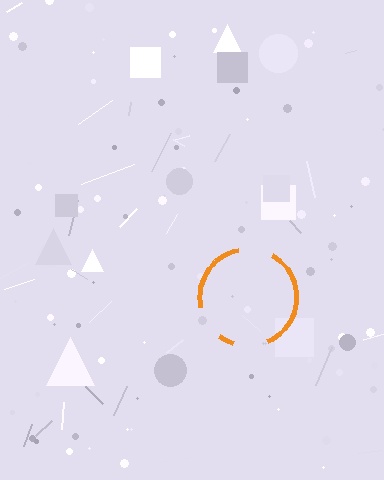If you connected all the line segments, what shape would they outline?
They would outline a circle.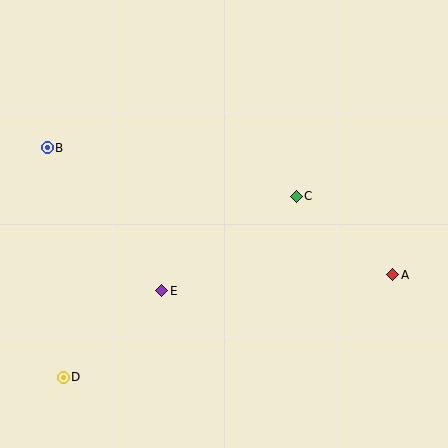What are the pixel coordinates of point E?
Point E is at (162, 291).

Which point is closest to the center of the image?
Point C at (296, 196) is closest to the center.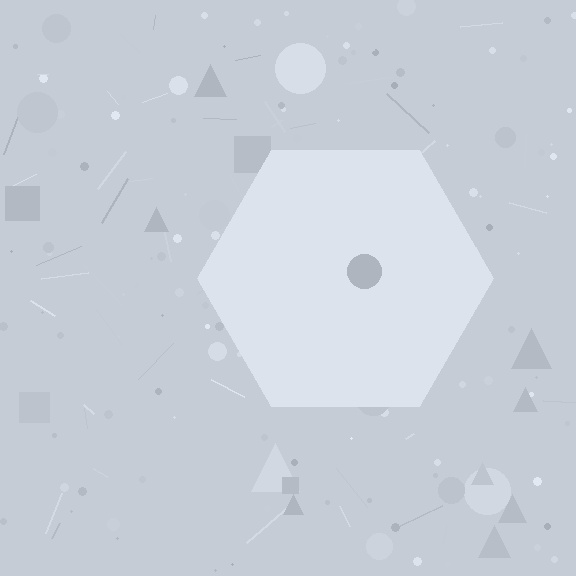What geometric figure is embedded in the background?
A hexagon is embedded in the background.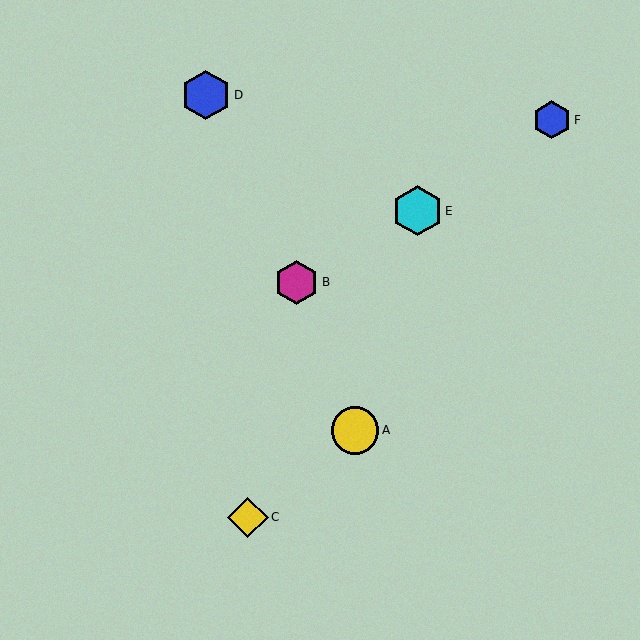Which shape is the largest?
The cyan hexagon (labeled E) is the largest.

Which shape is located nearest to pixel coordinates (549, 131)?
The blue hexagon (labeled F) at (552, 120) is nearest to that location.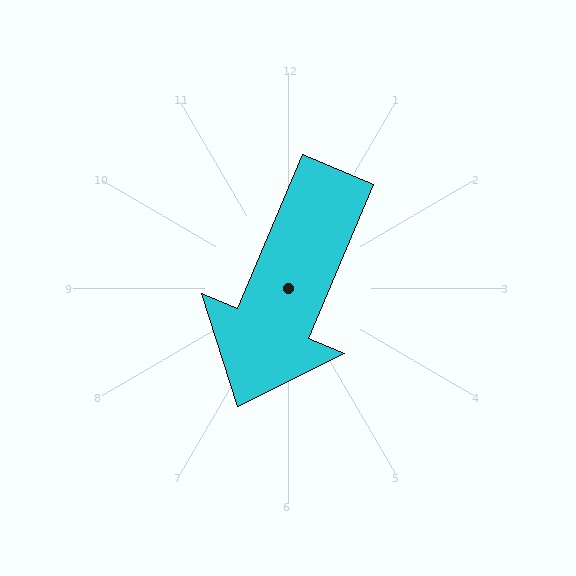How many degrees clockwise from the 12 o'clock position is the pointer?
Approximately 203 degrees.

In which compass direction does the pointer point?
Southwest.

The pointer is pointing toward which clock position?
Roughly 7 o'clock.